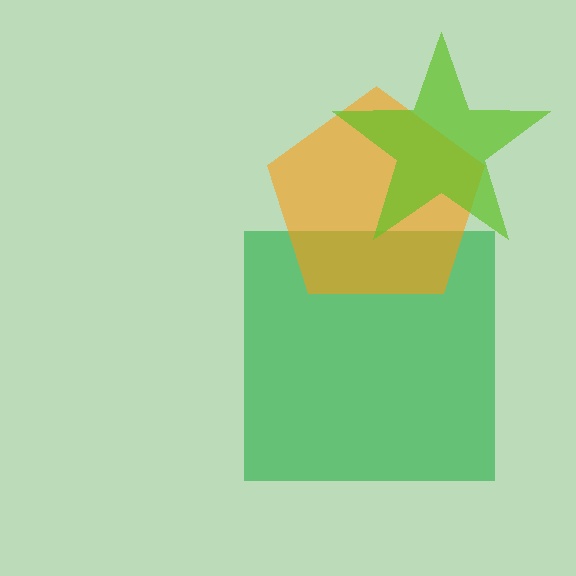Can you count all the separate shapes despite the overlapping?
Yes, there are 3 separate shapes.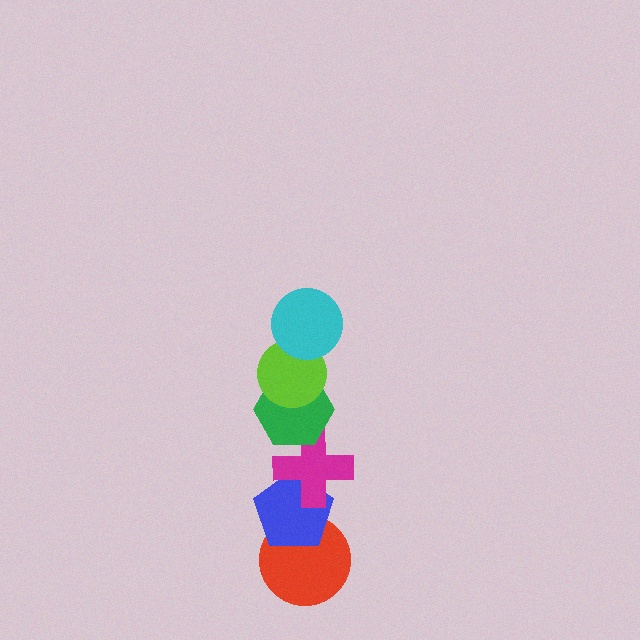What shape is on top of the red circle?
The blue pentagon is on top of the red circle.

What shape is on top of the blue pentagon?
The magenta cross is on top of the blue pentagon.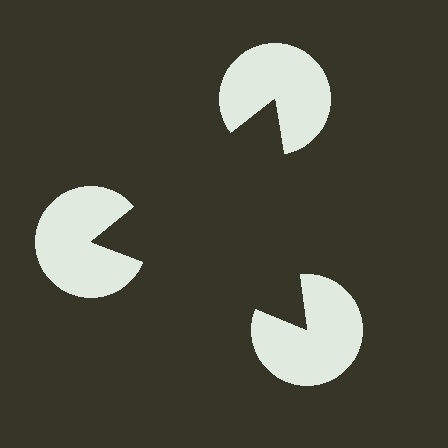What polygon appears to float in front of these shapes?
An illusory triangle — its edges are inferred from the aligned wedge cuts in the pac-man discs, not physically drawn.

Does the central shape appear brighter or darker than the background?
It typically appears slightly darker than the background, even though no actual brightness change is drawn.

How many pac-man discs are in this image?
There are 3 — one at each vertex of the illusory triangle.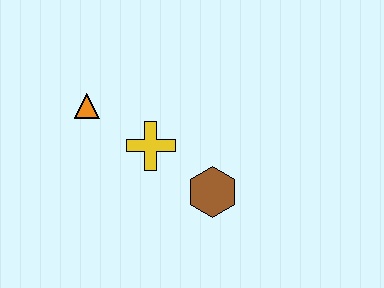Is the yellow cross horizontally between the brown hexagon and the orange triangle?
Yes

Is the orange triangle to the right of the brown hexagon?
No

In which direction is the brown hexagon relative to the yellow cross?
The brown hexagon is to the right of the yellow cross.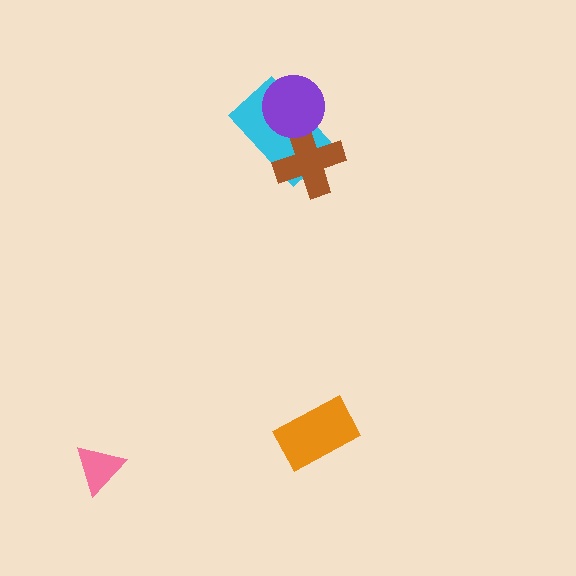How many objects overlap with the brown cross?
2 objects overlap with the brown cross.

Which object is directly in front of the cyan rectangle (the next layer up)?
The brown cross is directly in front of the cyan rectangle.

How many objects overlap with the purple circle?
2 objects overlap with the purple circle.